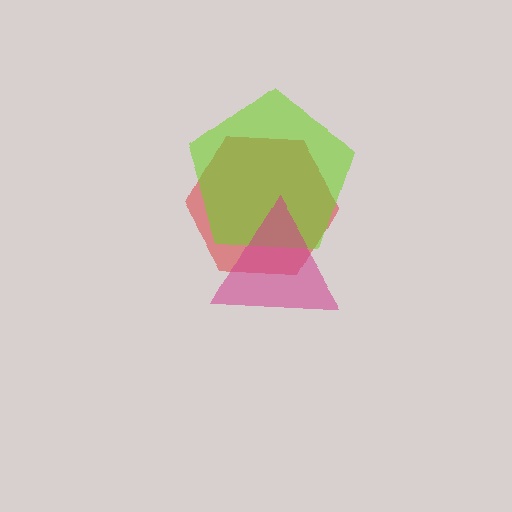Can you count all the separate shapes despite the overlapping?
Yes, there are 3 separate shapes.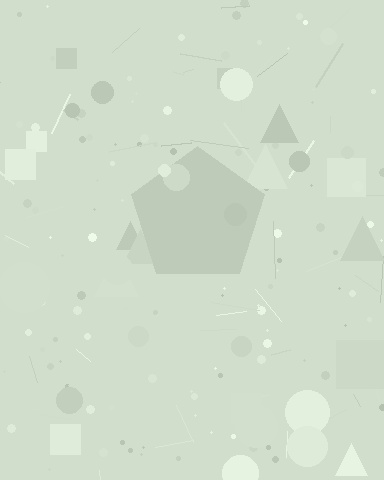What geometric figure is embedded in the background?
A pentagon is embedded in the background.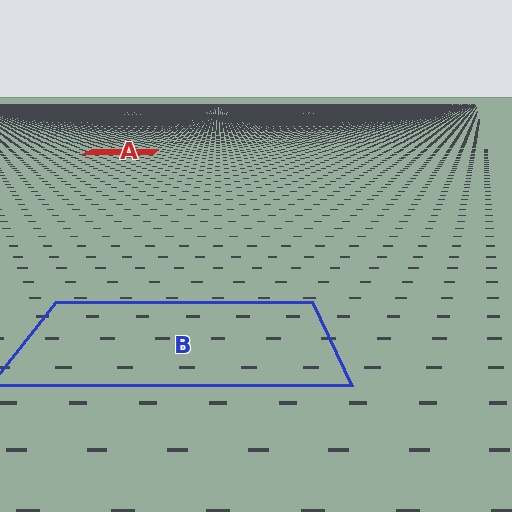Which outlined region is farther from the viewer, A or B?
Region A is farther from the viewer — the texture elements inside it appear smaller and more densely packed.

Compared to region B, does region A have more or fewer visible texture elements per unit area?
Region A has more texture elements per unit area — they are packed more densely because it is farther away.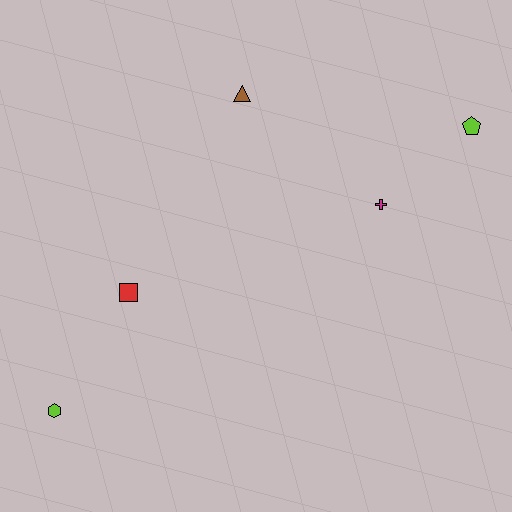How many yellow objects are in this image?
There are no yellow objects.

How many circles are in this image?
There are no circles.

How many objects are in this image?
There are 5 objects.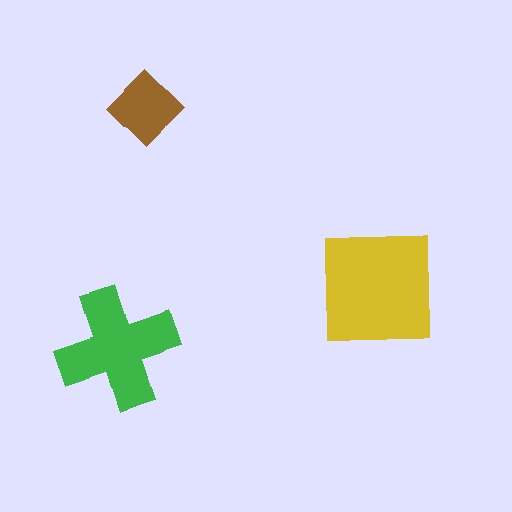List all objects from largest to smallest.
The yellow square, the green cross, the brown diamond.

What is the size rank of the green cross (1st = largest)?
2nd.